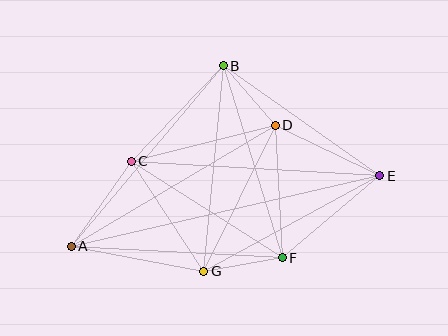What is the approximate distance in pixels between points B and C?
The distance between B and C is approximately 133 pixels.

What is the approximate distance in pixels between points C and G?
The distance between C and G is approximately 132 pixels.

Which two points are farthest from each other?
Points A and E are farthest from each other.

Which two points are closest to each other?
Points B and D are closest to each other.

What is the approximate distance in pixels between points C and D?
The distance between C and D is approximately 148 pixels.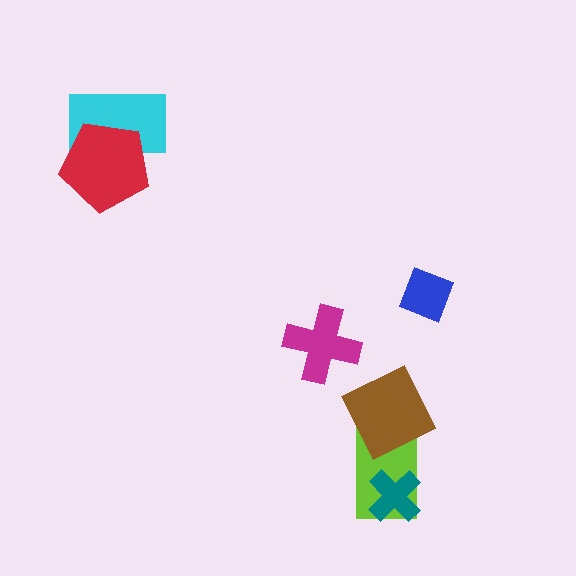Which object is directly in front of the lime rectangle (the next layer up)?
The brown diamond is directly in front of the lime rectangle.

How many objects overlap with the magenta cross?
0 objects overlap with the magenta cross.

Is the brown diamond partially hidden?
No, no other shape covers it.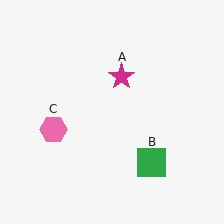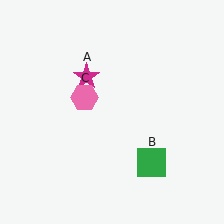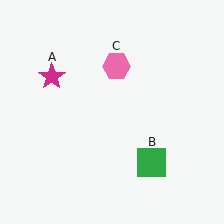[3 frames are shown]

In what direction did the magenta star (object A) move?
The magenta star (object A) moved left.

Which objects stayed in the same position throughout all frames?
Green square (object B) remained stationary.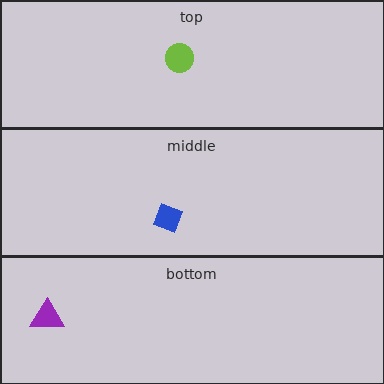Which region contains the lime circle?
The top region.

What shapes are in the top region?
The lime circle.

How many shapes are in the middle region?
1.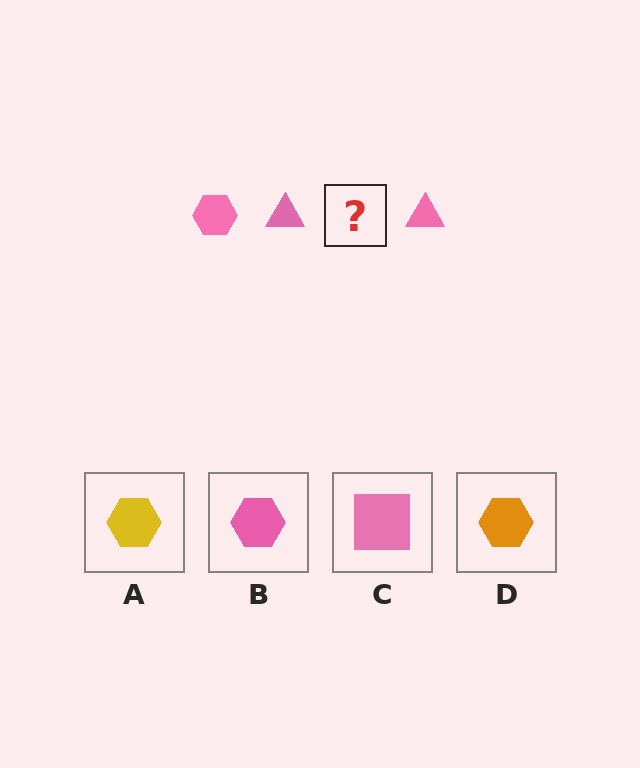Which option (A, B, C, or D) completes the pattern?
B.